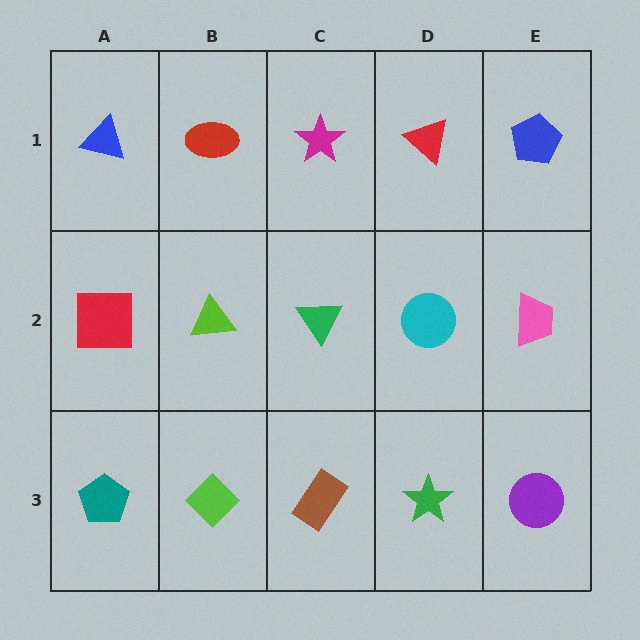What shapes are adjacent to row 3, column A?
A red square (row 2, column A), a lime diamond (row 3, column B).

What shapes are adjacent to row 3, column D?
A cyan circle (row 2, column D), a brown rectangle (row 3, column C), a purple circle (row 3, column E).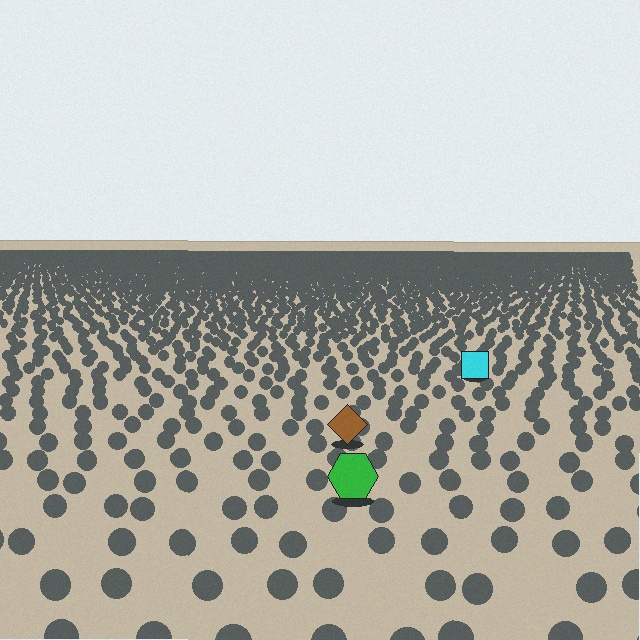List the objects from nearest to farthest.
From nearest to farthest: the green hexagon, the brown diamond, the cyan square.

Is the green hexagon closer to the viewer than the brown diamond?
Yes. The green hexagon is closer — you can tell from the texture gradient: the ground texture is coarser near it.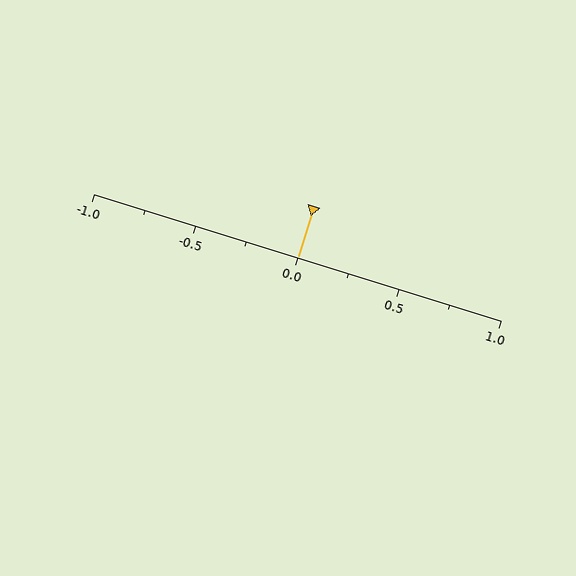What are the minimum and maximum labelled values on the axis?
The axis runs from -1.0 to 1.0.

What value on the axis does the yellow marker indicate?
The marker indicates approximately 0.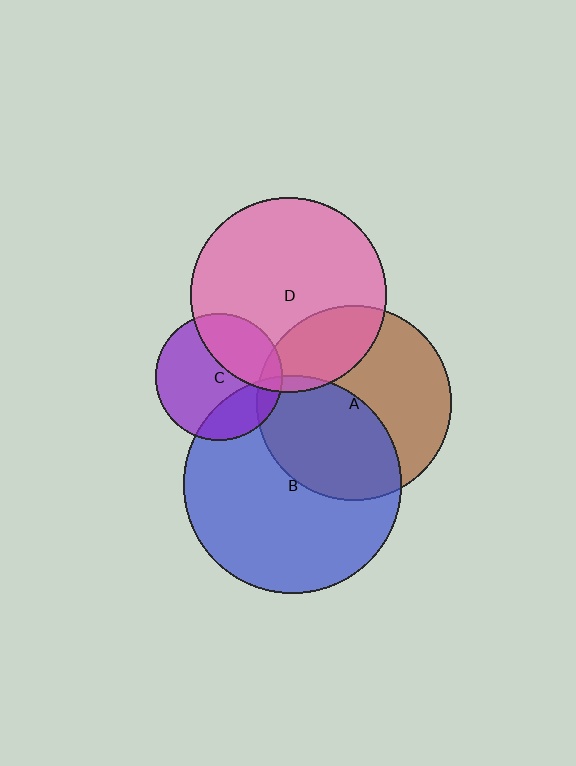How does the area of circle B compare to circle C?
Approximately 2.9 times.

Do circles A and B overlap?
Yes.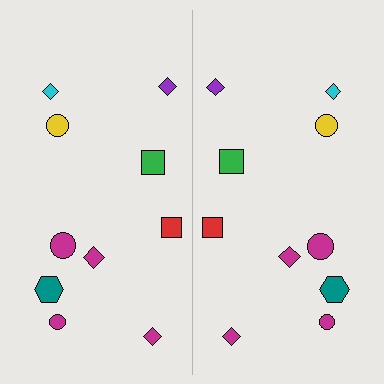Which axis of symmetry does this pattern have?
The pattern has a vertical axis of symmetry running through the center of the image.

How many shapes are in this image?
There are 20 shapes in this image.